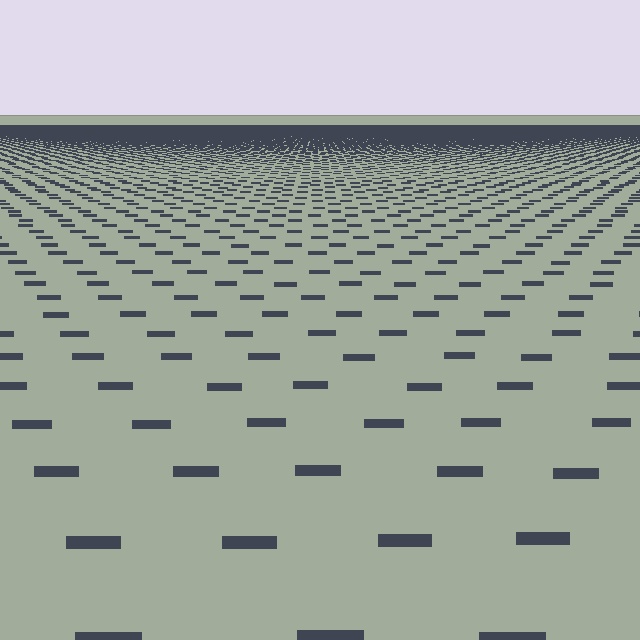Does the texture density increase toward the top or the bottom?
Density increases toward the top.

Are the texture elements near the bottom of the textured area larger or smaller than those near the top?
Larger. Near the bottom, elements are closer to the viewer and appear at a bigger on-screen size.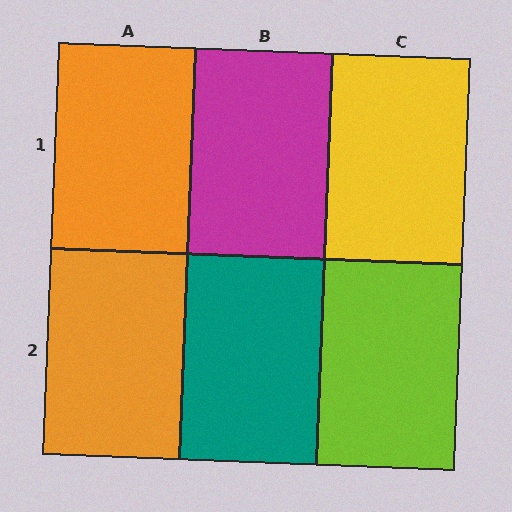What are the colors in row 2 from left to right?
Orange, teal, lime.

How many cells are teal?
1 cell is teal.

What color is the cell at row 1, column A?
Orange.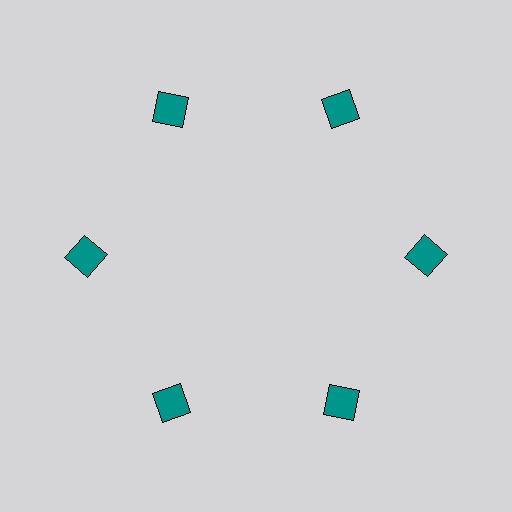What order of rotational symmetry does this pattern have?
This pattern has 6-fold rotational symmetry.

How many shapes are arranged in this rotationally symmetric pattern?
There are 6 shapes, arranged in 6 groups of 1.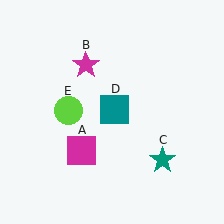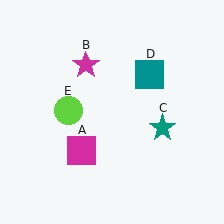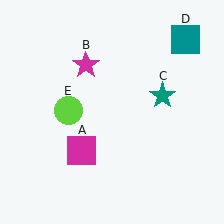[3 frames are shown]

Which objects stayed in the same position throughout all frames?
Magenta square (object A) and magenta star (object B) and lime circle (object E) remained stationary.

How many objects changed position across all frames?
2 objects changed position: teal star (object C), teal square (object D).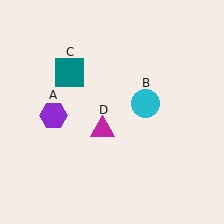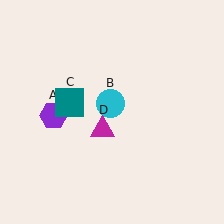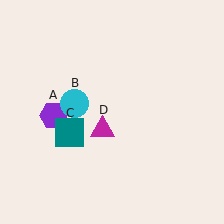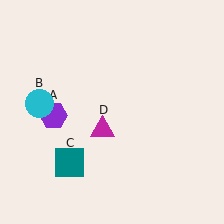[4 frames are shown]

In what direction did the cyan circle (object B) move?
The cyan circle (object B) moved left.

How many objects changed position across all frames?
2 objects changed position: cyan circle (object B), teal square (object C).